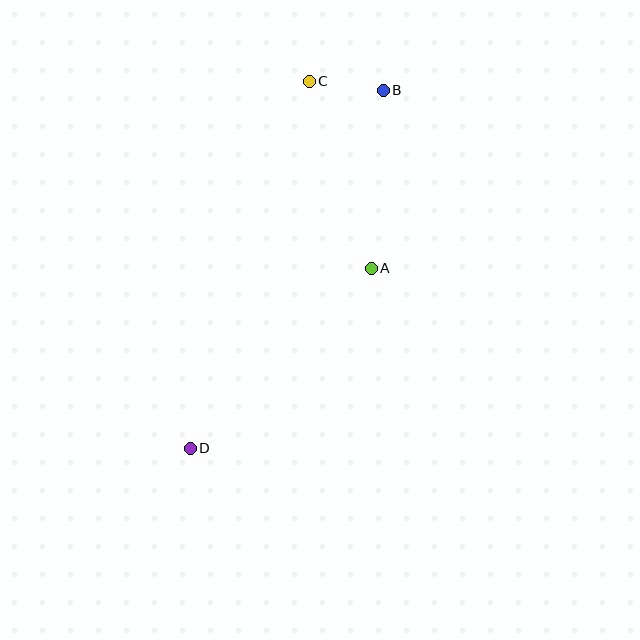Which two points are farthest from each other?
Points B and D are farthest from each other.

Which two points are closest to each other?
Points B and C are closest to each other.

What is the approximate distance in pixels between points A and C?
The distance between A and C is approximately 197 pixels.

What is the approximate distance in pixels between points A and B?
The distance between A and B is approximately 178 pixels.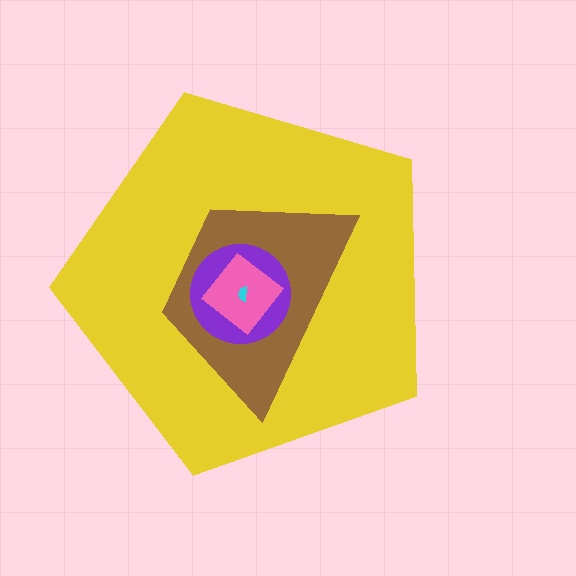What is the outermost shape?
The yellow pentagon.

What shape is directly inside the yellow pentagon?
The brown trapezoid.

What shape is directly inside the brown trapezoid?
The purple circle.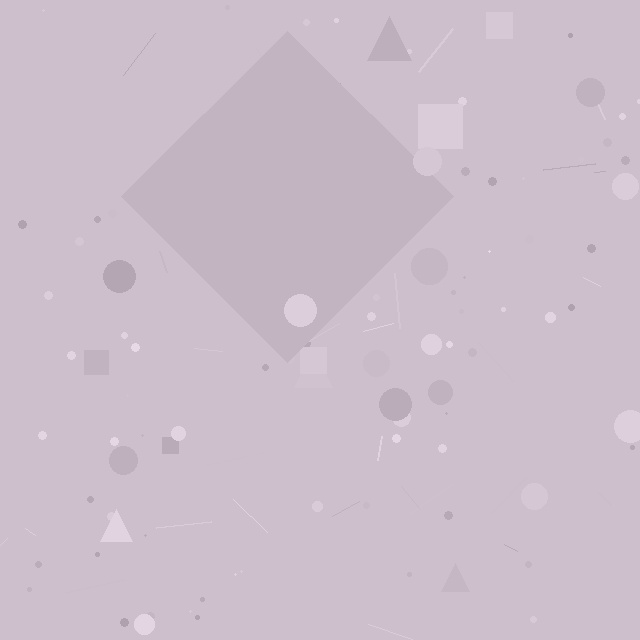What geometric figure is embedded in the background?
A diamond is embedded in the background.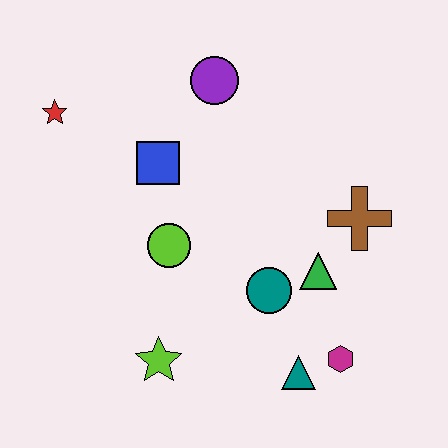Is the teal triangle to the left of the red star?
No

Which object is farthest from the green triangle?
The red star is farthest from the green triangle.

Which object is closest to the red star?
The blue square is closest to the red star.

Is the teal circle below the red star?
Yes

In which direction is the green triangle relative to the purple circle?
The green triangle is below the purple circle.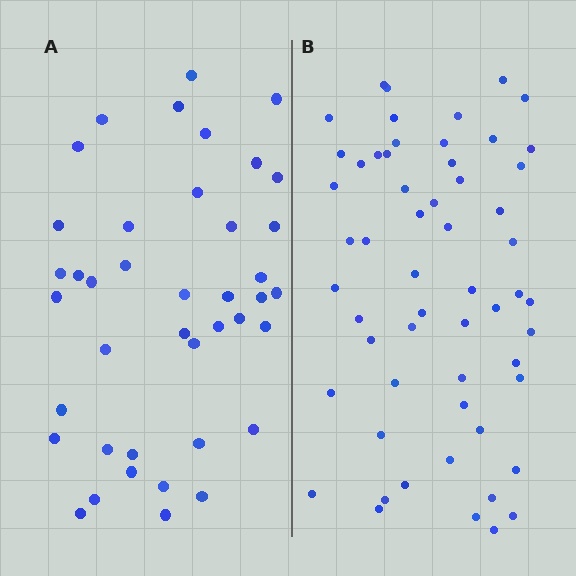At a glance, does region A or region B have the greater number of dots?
Region B (the right region) has more dots.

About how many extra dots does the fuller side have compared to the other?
Region B has approximately 15 more dots than region A.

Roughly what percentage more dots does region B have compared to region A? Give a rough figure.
About 40% more.